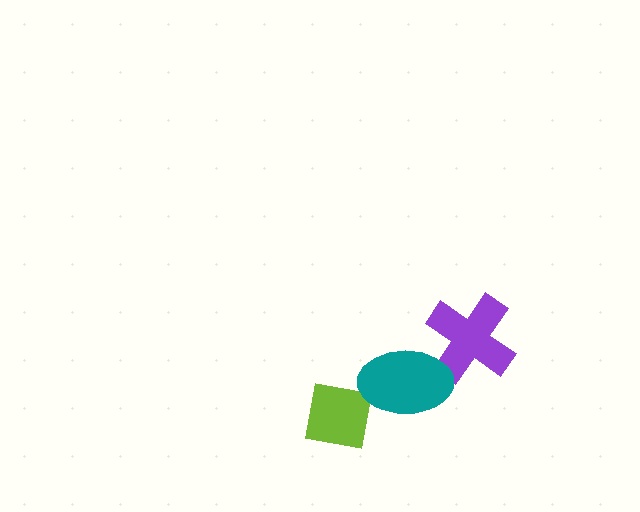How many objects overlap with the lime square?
0 objects overlap with the lime square.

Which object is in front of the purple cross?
The teal ellipse is in front of the purple cross.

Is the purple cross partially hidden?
Yes, it is partially covered by another shape.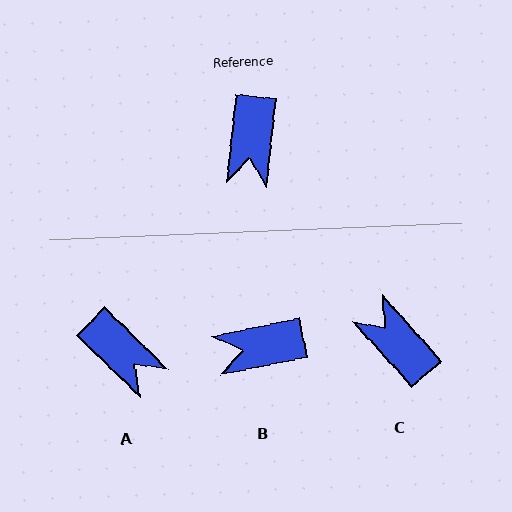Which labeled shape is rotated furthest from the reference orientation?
C, about 132 degrees away.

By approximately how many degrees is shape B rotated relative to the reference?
Approximately 72 degrees clockwise.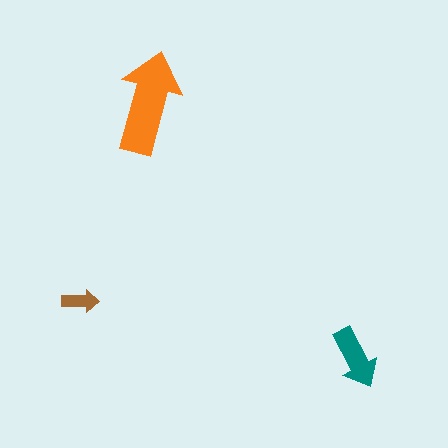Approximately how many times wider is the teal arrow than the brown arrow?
About 1.5 times wider.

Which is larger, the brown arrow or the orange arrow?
The orange one.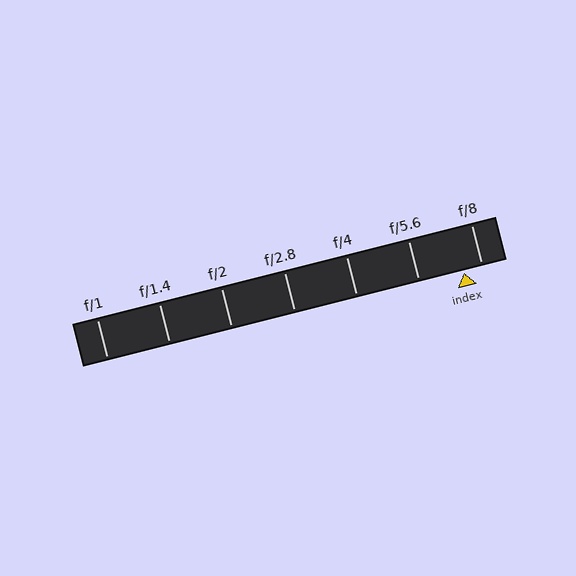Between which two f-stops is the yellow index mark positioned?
The index mark is between f/5.6 and f/8.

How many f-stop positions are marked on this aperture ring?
There are 7 f-stop positions marked.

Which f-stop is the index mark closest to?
The index mark is closest to f/8.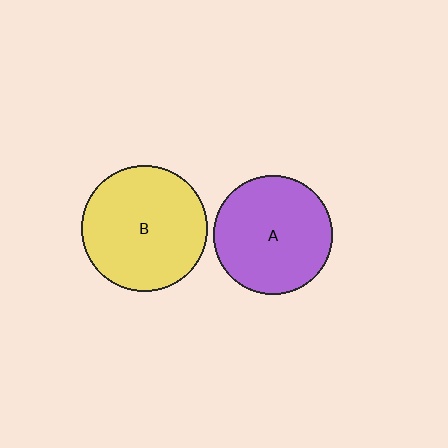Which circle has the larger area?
Circle B (yellow).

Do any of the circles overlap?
No, none of the circles overlap.